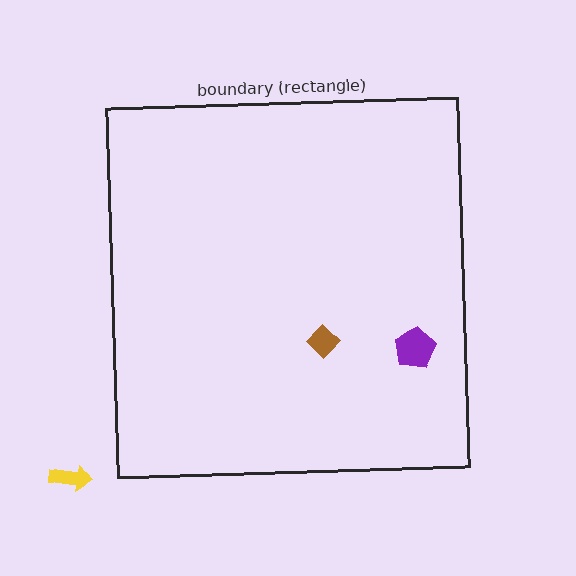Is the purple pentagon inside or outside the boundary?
Inside.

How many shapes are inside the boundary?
2 inside, 1 outside.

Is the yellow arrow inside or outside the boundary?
Outside.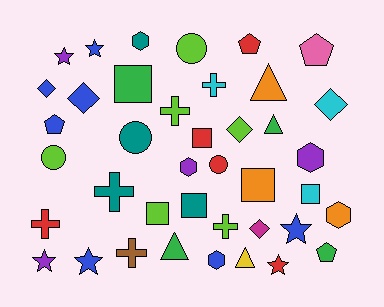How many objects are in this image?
There are 40 objects.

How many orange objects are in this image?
There are 3 orange objects.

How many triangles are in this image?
There are 4 triangles.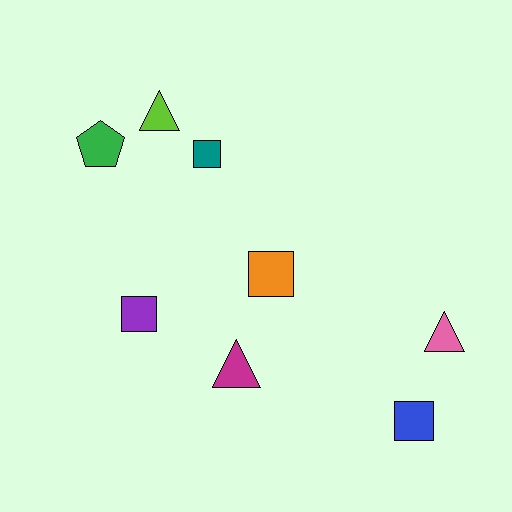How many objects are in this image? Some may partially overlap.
There are 8 objects.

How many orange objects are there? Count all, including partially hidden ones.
There is 1 orange object.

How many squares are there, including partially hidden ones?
There are 4 squares.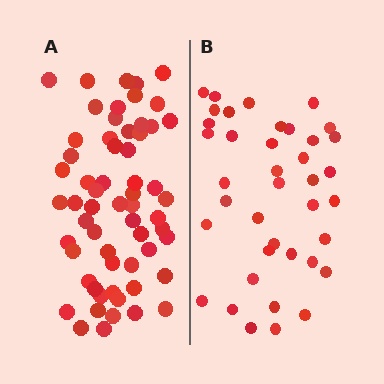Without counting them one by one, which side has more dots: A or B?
Region A (the left region) has more dots.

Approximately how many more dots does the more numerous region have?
Region A has approximately 20 more dots than region B.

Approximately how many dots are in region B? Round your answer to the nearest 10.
About 40 dots. (The exact count is 39, which rounds to 40.)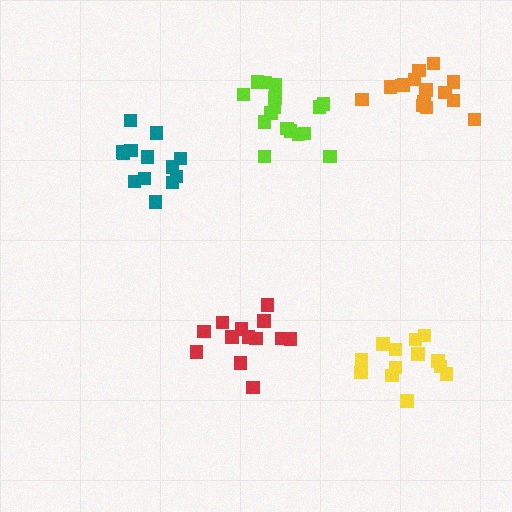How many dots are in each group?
Group 1: 15 dots, Group 2: 13 dots, Group 3: 16 dots, Group 4: 13 dots, Group 5: 14 dots (71 total).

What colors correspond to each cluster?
The clusters are colored: orange, red, lime, teal, yellow.